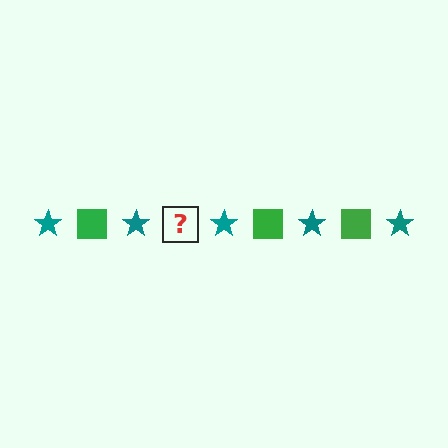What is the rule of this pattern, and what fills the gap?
The rule is that the pattern alternates between teal star and green square. The gap should be filled with a green square.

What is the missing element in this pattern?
The missing element is a green square.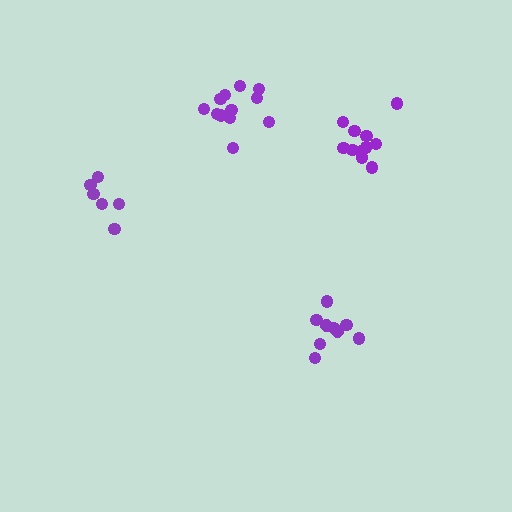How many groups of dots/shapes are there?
There are 4 groups.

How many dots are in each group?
Group 1: 6 dots, Group 2: 11 dots, Group 3: 12 dots, Group 4: 9 dots (38 total).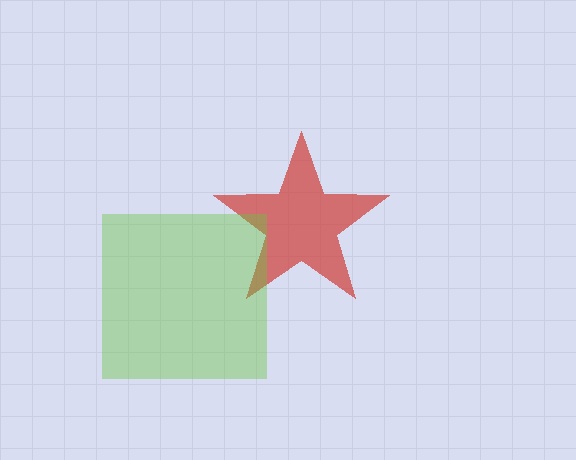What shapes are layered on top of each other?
The layered shapes are: a red star, a lime square.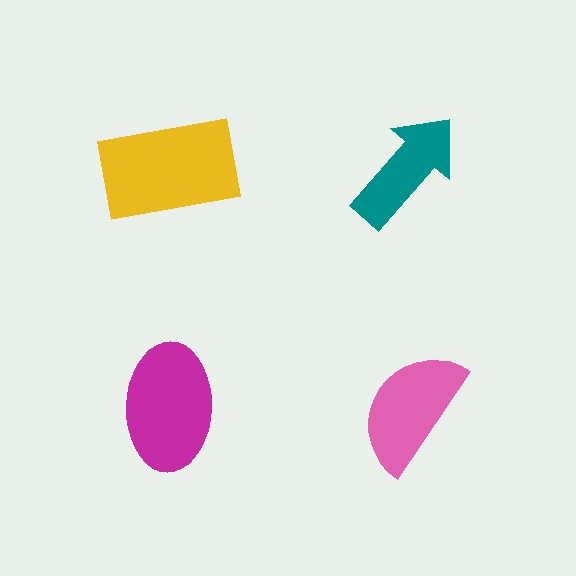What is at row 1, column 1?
A yellow rectangle.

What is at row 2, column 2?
A pink semicircle.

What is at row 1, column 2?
A teal arrow.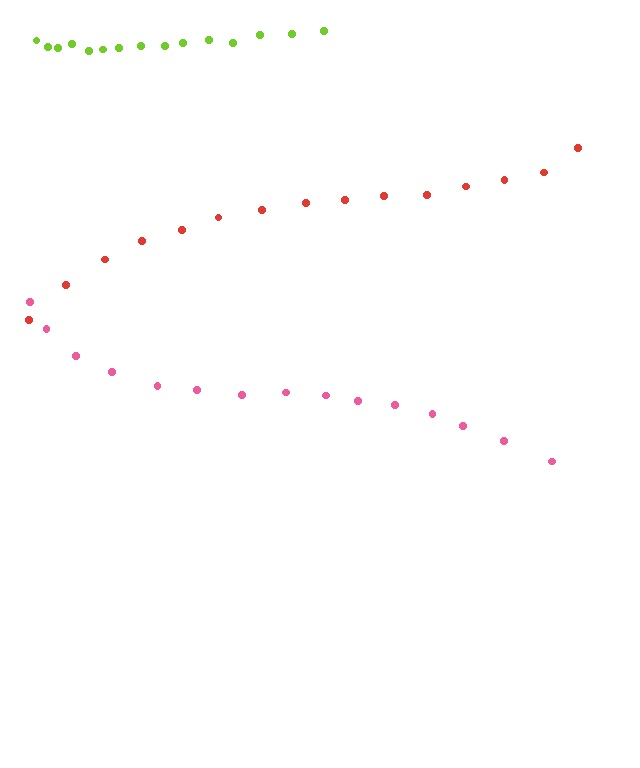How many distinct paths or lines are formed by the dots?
There are 3 distinct paths.